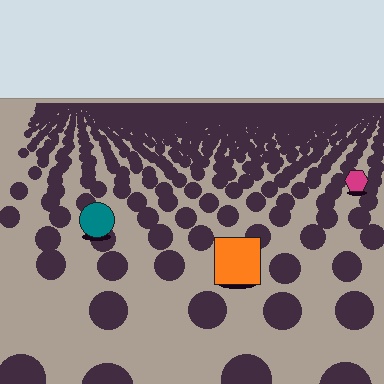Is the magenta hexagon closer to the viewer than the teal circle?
No. The teal circle is closer — you can tell from the texture gradient: the ground texture is coarser near it.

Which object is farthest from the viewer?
The magenta hexagon is farthest from the viewer. It appears smaller and the ground texture around it is denser.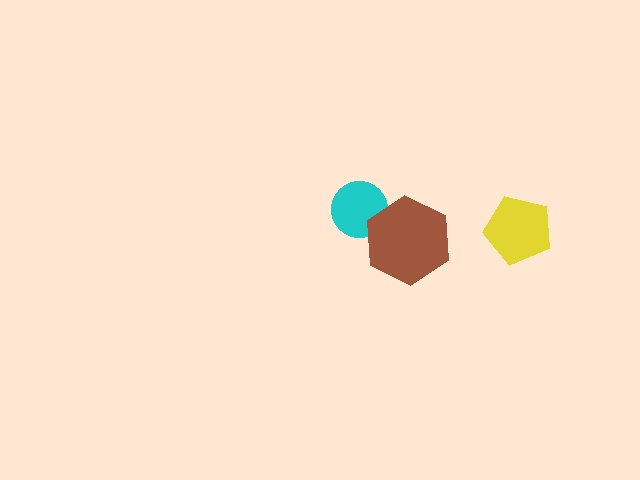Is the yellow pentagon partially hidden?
No, no other shape covers it.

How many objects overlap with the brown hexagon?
1 object overlaps with the brown hexagon.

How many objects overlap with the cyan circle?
1 object overlaps with the cyan circle.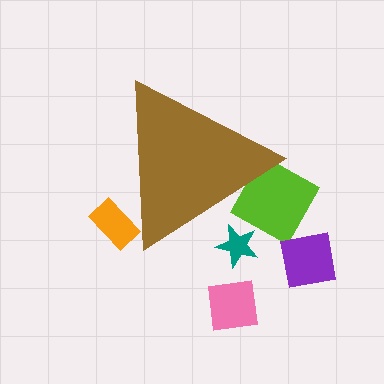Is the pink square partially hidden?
No, the pink square is fully visible.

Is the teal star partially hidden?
Yes, the teal star is partially hidden behind the brown triangle.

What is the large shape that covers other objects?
A brown triangle.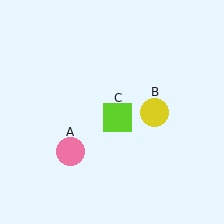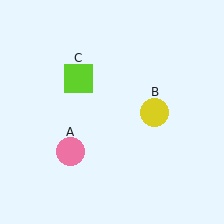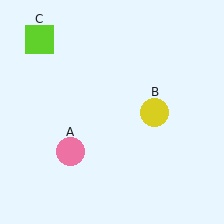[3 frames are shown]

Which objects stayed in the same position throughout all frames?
Pink circle (object A) and yellow circle (object B) remained stationary.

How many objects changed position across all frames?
1 object changed position: lime square (object C).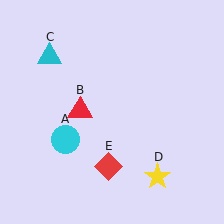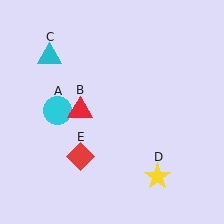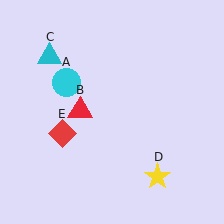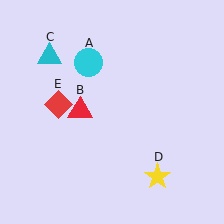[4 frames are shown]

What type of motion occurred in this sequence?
The cyan circle (object A), red diamond (object E) rotated clockwise around the center of the scene.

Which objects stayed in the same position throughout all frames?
Red triangle (object B) and cyan triangle (object C) and yellow star (object D) remained stationary.